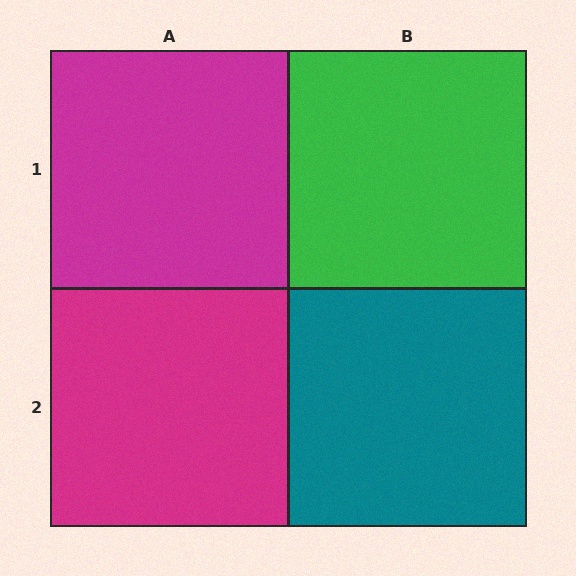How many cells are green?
1 cell is green.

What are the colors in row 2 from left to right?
Magenta, teal.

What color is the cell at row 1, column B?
Green.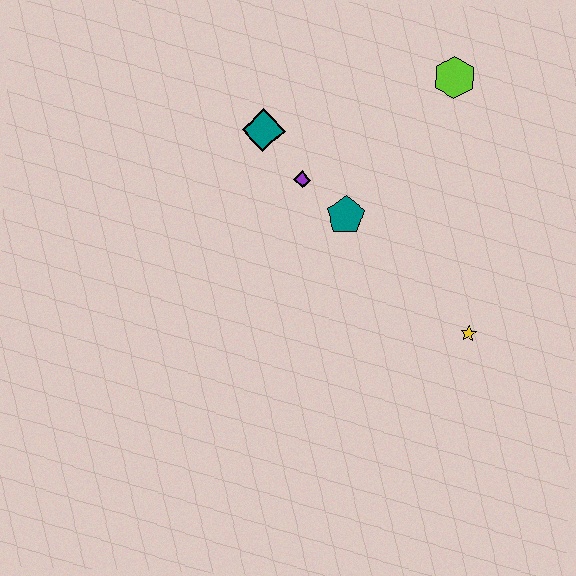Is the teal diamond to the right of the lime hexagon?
No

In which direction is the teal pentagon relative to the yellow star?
The teal pentagon is to the left of the yellow star.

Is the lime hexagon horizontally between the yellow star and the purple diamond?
Yes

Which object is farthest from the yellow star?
The teal diamond is farthest from the yellow star.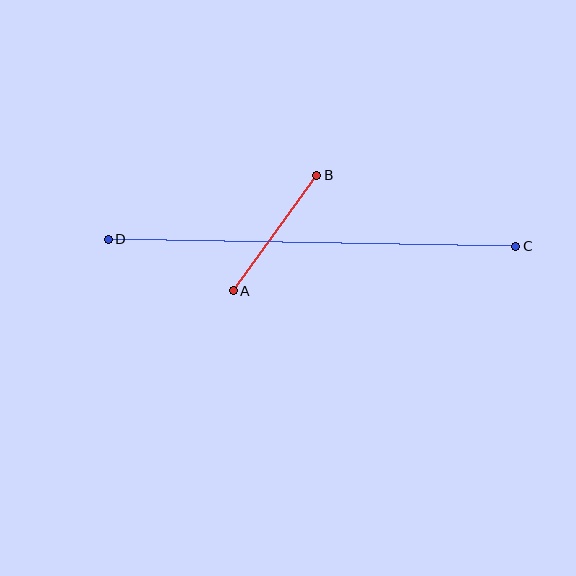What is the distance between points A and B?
The distance is approximately 143 pixels.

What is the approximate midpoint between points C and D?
The midpoint is at approximately (312, 243) pixels.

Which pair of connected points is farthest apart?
Points C and D are farthest apart.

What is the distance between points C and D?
The distance is approximately 407 pixels.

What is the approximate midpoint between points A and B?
The midpoint is at approximately (275, 233) pixels.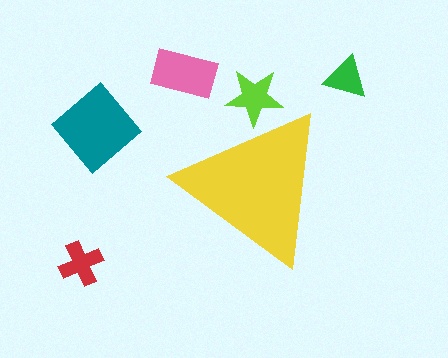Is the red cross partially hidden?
No, the red cross is fully visible.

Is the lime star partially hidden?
Yes, the lime star is partially hidden behind the yellow triangle.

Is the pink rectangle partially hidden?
No, the pink rectangle is fully visible.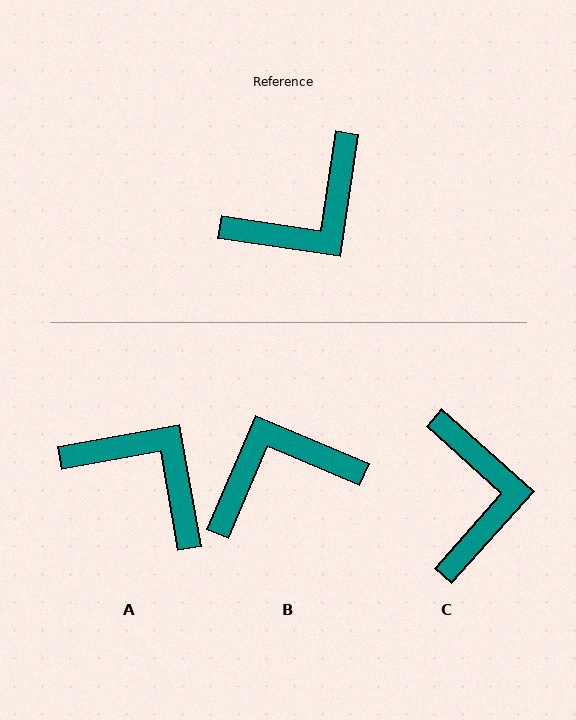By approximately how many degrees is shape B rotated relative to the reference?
Approximately 165 degrees counter-clockwise.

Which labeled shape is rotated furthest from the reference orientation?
B, about 165 degrees away.